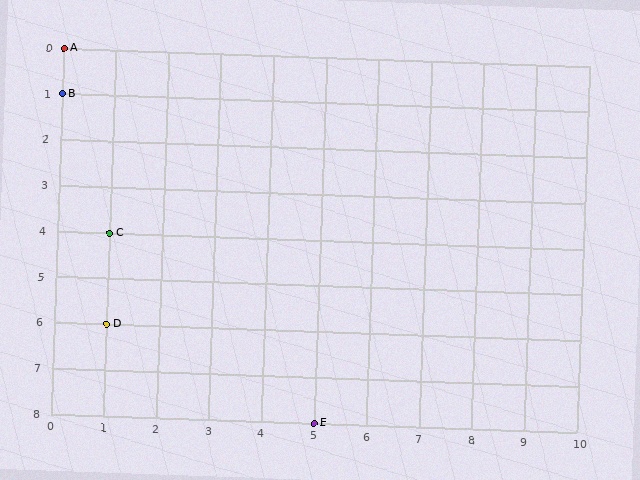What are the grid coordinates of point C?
Point C is at grid coordinates (1, 4).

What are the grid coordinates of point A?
Point A is at grid coordinates (0, 0).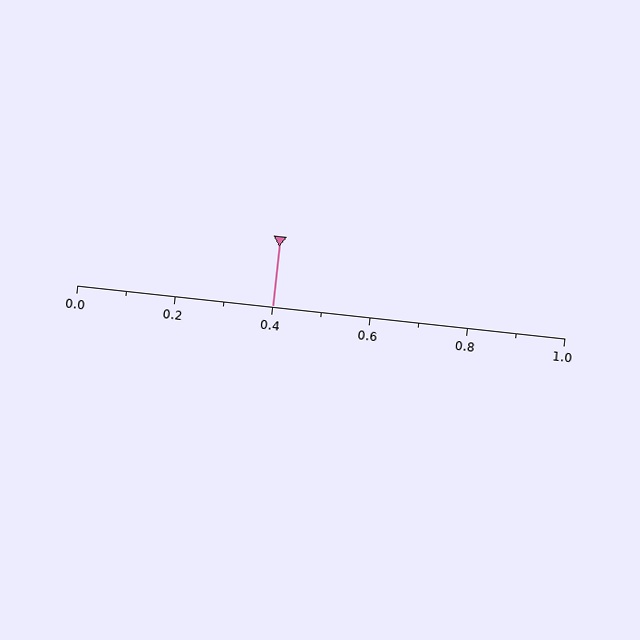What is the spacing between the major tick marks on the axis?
The major ticks are spaced 0.2 apart.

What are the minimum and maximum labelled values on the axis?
The axis runs from 0.0 to 1.0.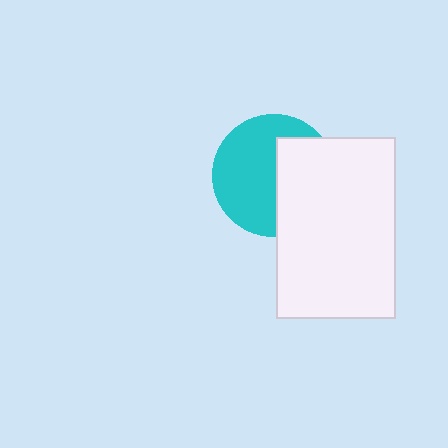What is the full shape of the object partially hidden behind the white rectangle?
The partially hidden object is a cyan circle.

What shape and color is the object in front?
The object in front is a white rectangle.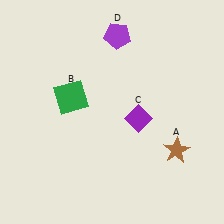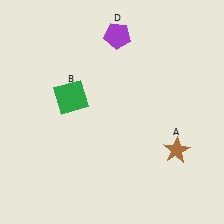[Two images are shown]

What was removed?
The purple diamond (C) was removed in Image 2.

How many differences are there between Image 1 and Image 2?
There is 1 difference between the two images.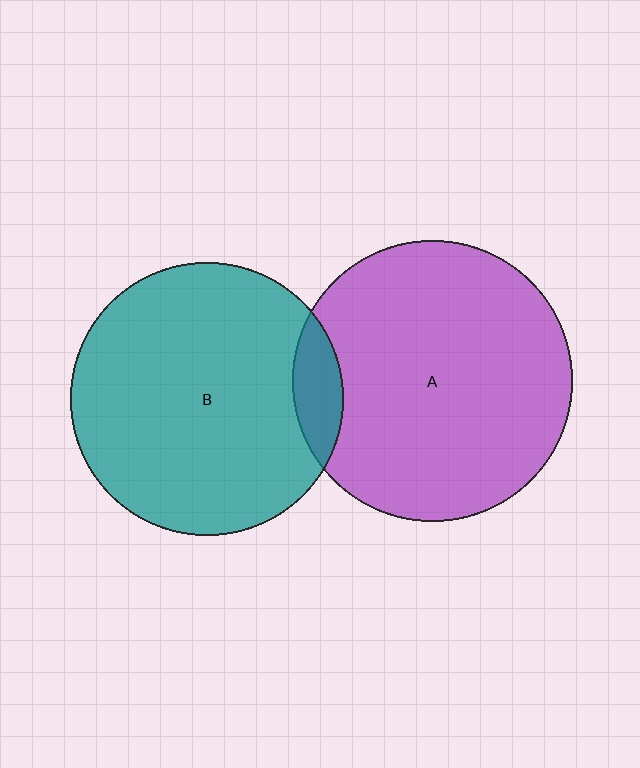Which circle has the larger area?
Circle A (purple).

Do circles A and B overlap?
Yes.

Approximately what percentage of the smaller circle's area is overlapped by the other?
Approximately 10%.